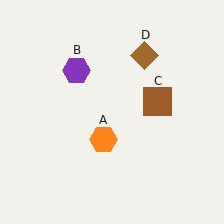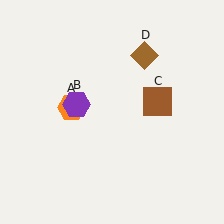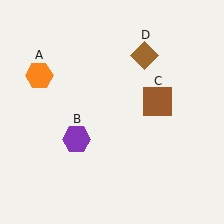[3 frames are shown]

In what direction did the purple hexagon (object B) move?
The purple hexagon (object B) moved down.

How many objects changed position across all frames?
2 objects changed position: orange hexagon (object A), purple hexagon (object B).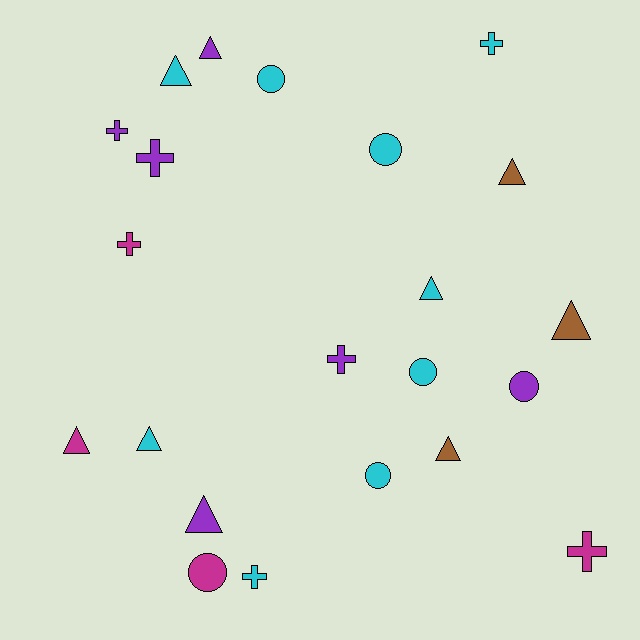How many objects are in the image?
There are 22 objects.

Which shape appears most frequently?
Triangle, with 9 objects.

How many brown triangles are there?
There are 3 brown triangles.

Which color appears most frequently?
Cyan, with 9 objects.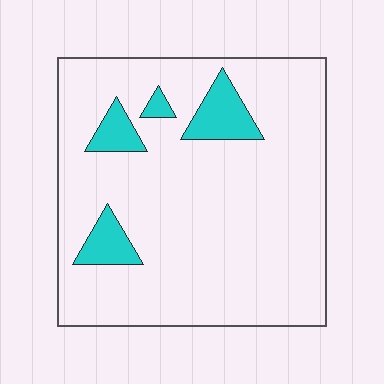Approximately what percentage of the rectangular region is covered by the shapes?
Approximately 10%.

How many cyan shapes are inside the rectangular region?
4.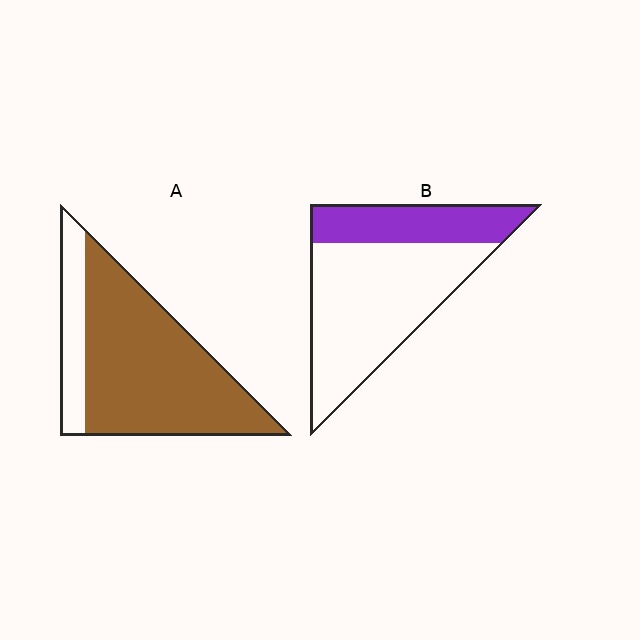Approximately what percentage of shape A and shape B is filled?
A is approximately 80% and B is approximately 30%.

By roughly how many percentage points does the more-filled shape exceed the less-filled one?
By roughly 50 percentage points (A over B).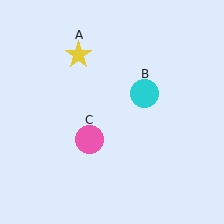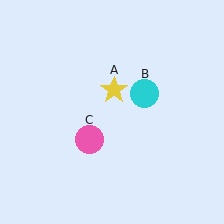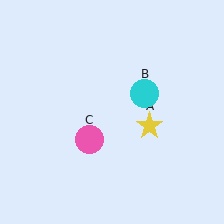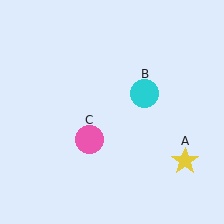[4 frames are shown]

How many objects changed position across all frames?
1 object changed position: yellow star (object A).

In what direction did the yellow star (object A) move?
The yellow star (object A) moved down and to the right.